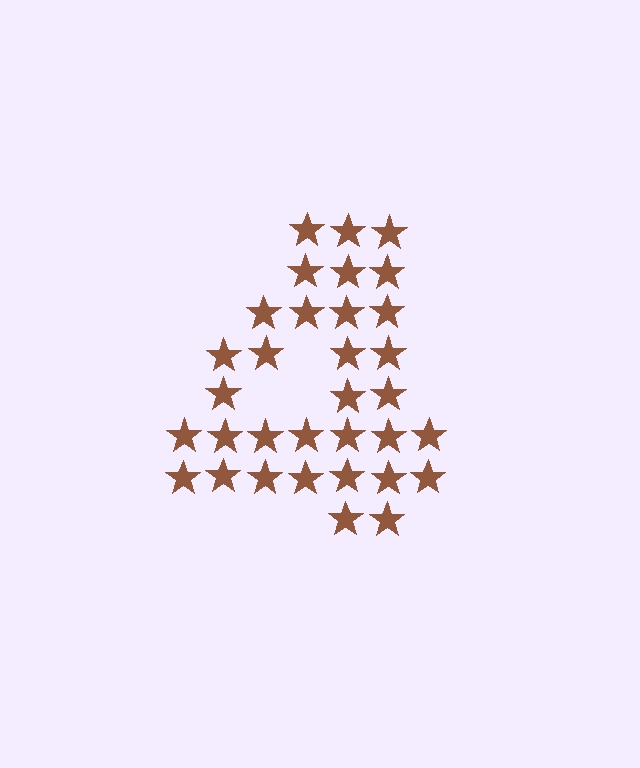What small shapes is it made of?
It is made of small stars.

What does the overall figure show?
The overall figure shows the digit 4.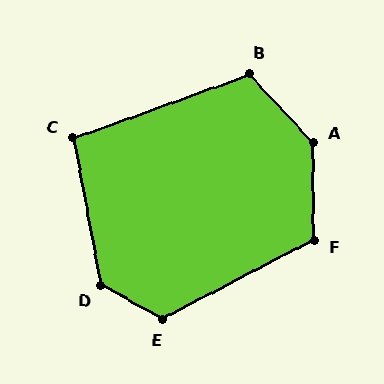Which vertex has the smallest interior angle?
C, at approximately 99 degrees.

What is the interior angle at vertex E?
Approximately 124 degrees (obtuse).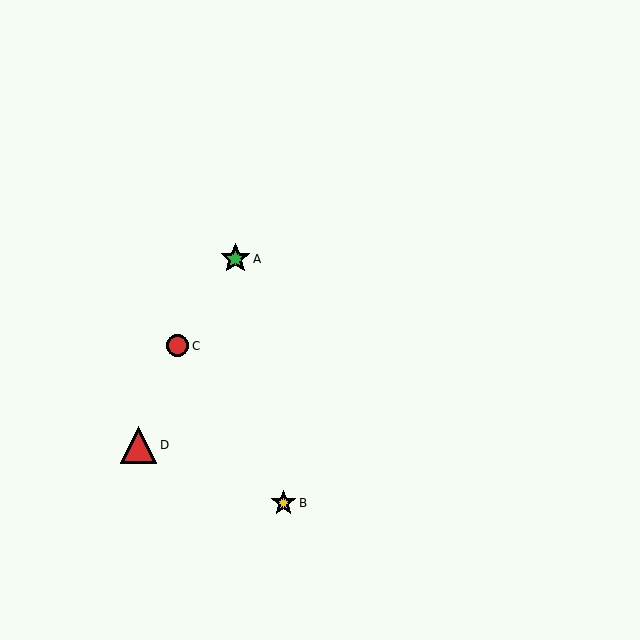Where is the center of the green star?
The center of the green star is at (235, 259).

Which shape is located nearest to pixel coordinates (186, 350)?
The red circle (labeled C) at (178, 346) is nearest to that location.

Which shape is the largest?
The red triangle (labeled D) is the largest.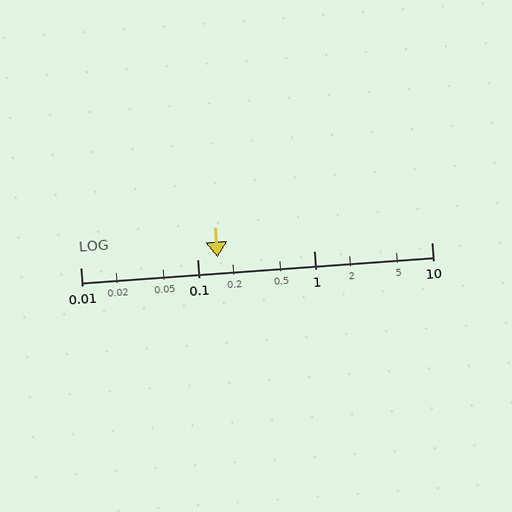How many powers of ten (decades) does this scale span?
The scale spans 3 decades, from 0.01 to 10.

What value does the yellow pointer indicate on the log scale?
The pointer indicates approximately 0.15.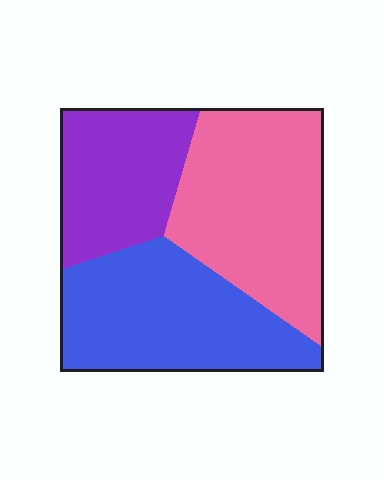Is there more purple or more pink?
Pink.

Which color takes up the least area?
Purple, at roughly 25%.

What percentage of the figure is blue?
Blue covers 36% of the figure.